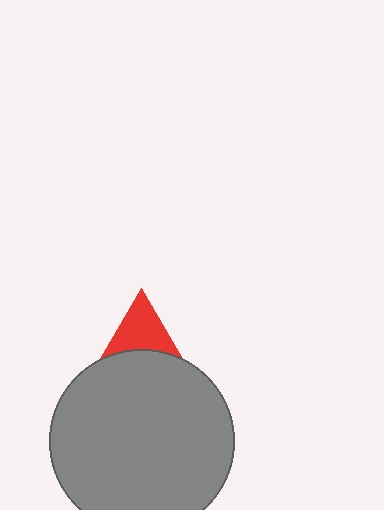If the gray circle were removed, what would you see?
You would see the complete red triangle.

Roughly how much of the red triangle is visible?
A small part of it is visible (roughly 32%).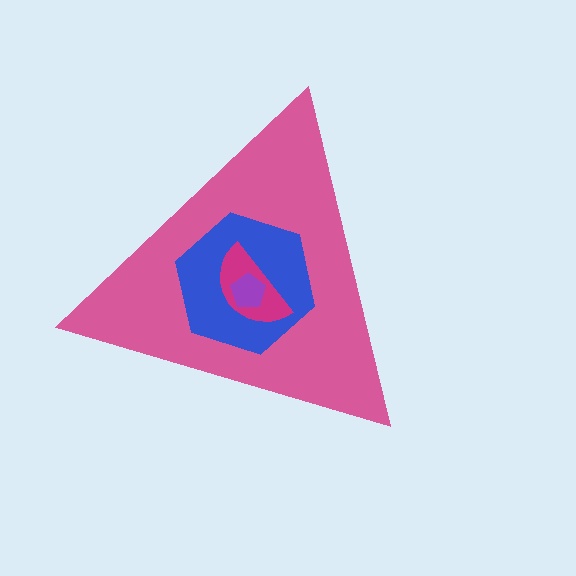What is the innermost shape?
The purple pentagon.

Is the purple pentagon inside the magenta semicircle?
Yes.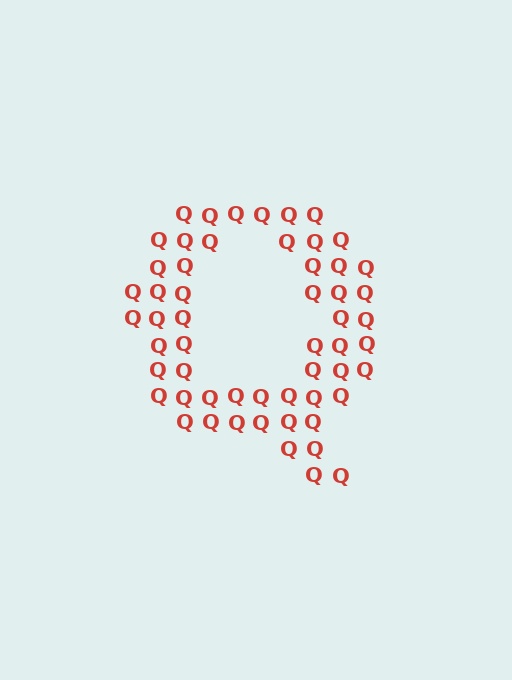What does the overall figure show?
The overall figure shows the letter Q.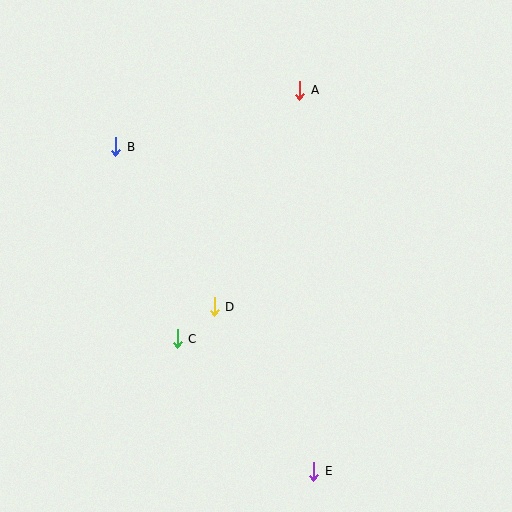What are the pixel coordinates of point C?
Point C is at (177, 339).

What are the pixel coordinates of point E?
Point E is at (314, 471).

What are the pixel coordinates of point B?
Point B is at (116, 147).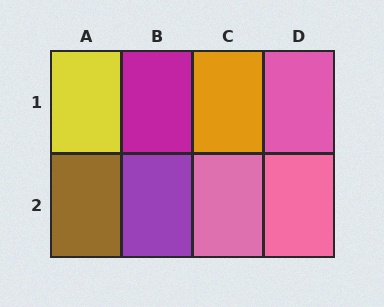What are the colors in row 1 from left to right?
Yellow, magenta, orange, pink.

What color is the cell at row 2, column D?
Pink.